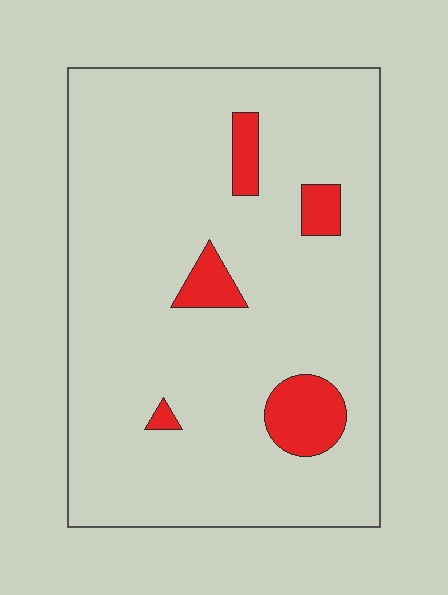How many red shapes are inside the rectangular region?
5.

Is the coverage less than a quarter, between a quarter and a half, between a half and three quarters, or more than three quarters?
Less than a quarter.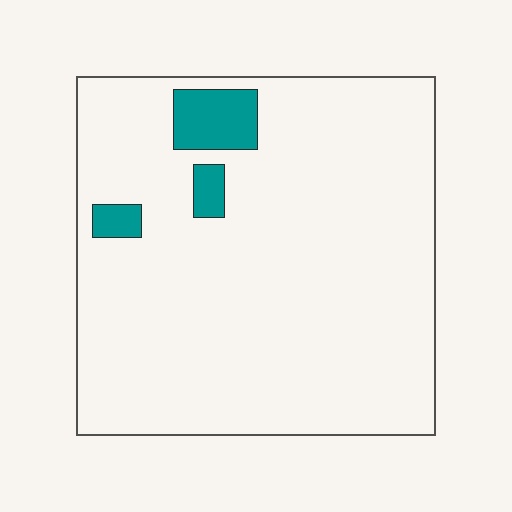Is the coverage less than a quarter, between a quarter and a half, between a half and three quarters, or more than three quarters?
Less than a quarter.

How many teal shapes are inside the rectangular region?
3.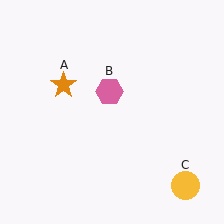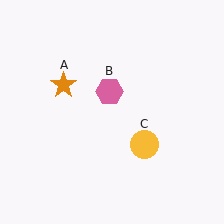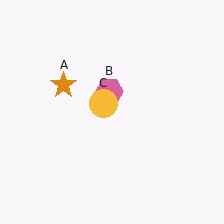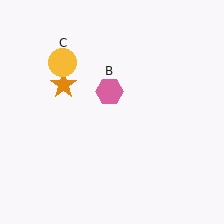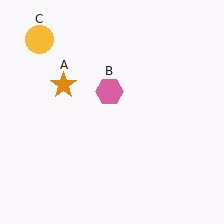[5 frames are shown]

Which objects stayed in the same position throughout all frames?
Orange star (object A) and pink hexagon (object B) remained stationary.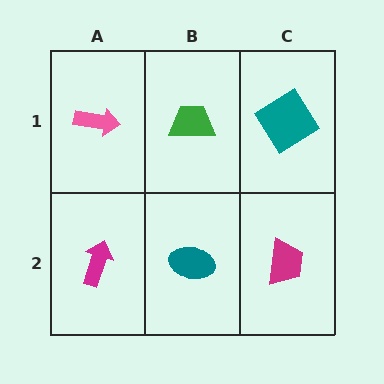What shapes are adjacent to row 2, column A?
A pink arrow (row 1, column A), a teal ellipse (row 2, column B).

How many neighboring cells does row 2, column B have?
3.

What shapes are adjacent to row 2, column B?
A green trapezoid (row 1, column B), a magenta arrow (row 2, column A), a magenta trapezoid (row 2, column C).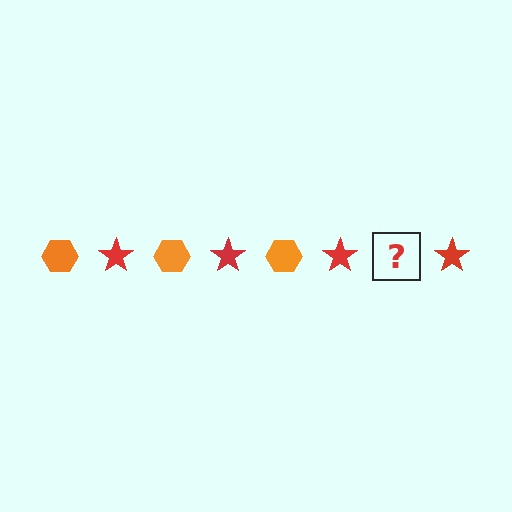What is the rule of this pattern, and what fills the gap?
The rule is that the pattern alternates between orange hexagon and red star. The gap should be filled with an orange hexagon.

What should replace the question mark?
The question mark should be replaced with an orange hexagon.